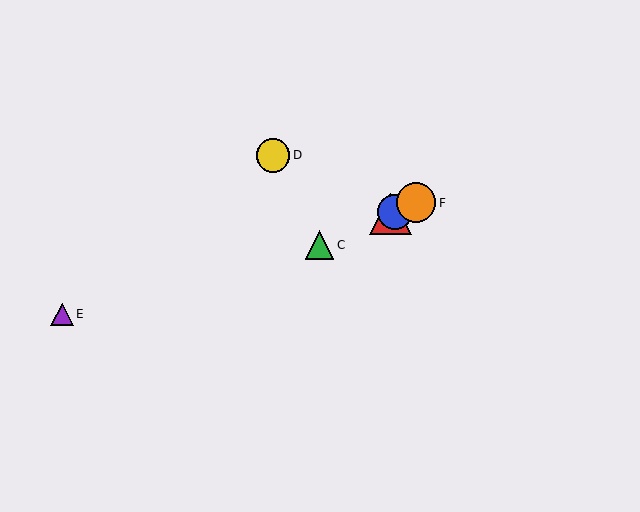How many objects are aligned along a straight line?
4 objects (A, B, C, F) are aligned along a straight line.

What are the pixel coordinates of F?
Object F is at (416, 203).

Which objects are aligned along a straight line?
Objects A, B, C, F are aligned along a straight line.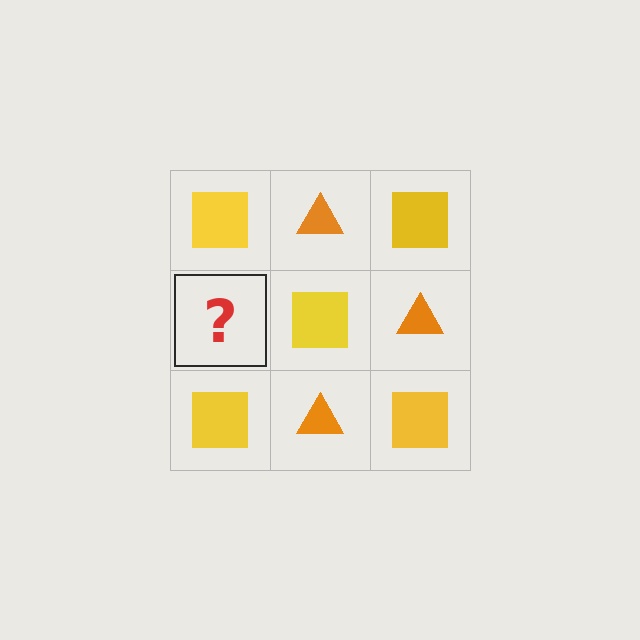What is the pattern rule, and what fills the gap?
The rule is that it alternates yellow square and orange triangle in a checkerboard pattern. The gap should be filled with an orange triangle.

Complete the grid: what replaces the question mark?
The question mark should be replaced with an orange triangle.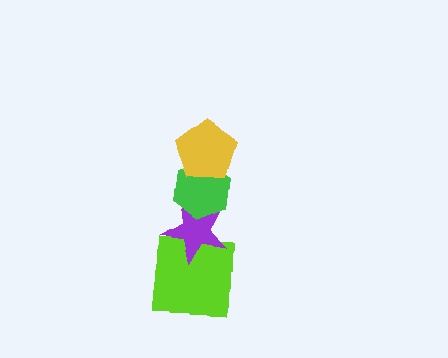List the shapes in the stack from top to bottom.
From top to bottom: the yellow pentagon, the green hexagon, the purple star, the lime square.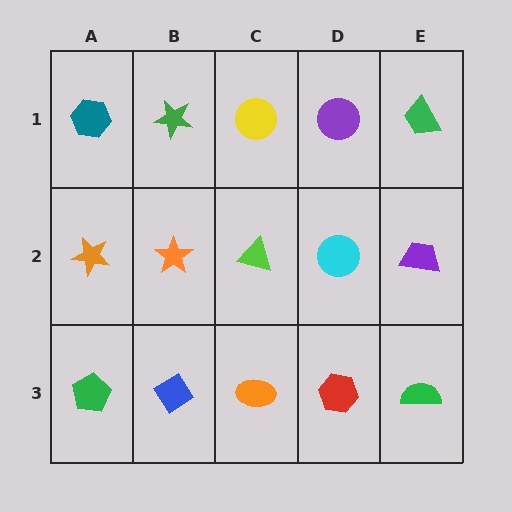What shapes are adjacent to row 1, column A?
An orange star (row 2, column A), a green star (row 1, column B).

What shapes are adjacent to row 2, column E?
A green trapezoid (row 1, column E), a green semicircle (row 3, column E), a cyan circle (row 2, column D).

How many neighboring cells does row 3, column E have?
2.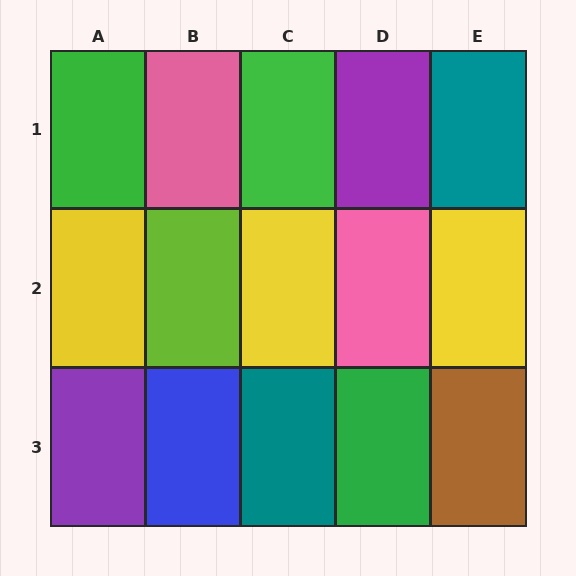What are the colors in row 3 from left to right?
Purple, blue, teal, green, brown.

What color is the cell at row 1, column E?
Teal.